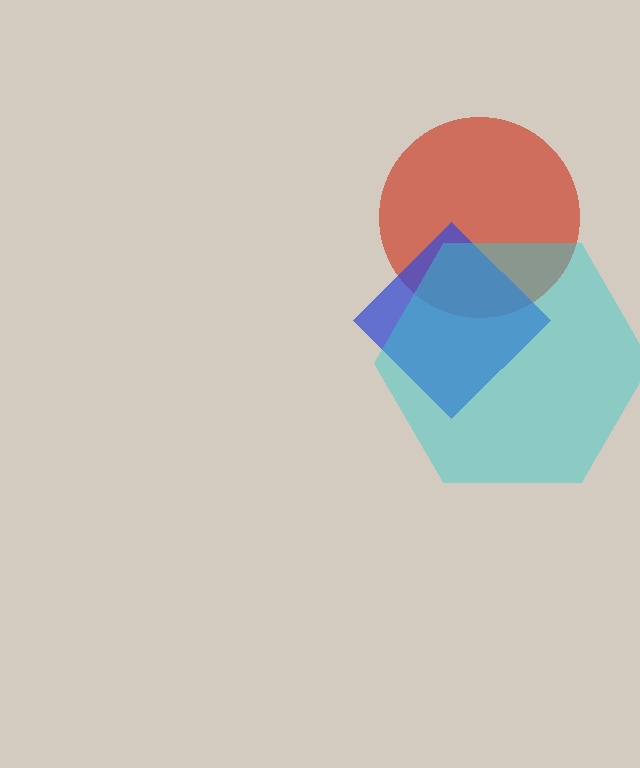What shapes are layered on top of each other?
The layered shapes are: a red circle, a blue diamond, a cyan hexagon.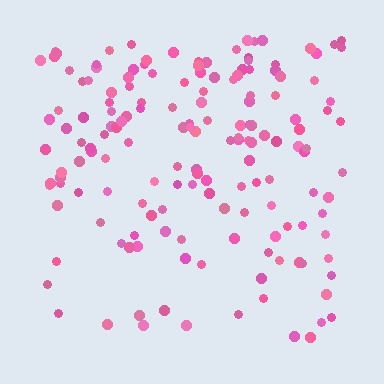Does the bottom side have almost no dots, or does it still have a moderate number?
Still a moderate number, just noticeably fewer than the top.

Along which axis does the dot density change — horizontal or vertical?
Vertical.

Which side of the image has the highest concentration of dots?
The top.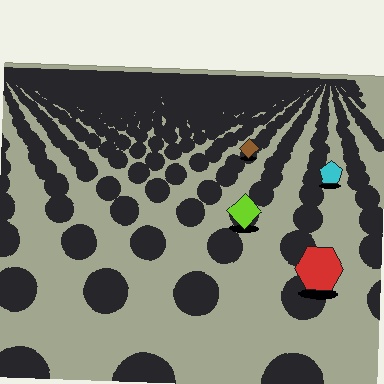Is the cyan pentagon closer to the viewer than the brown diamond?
Yes. The cyan pentagon is closer — you can tell from the texture gradient: the ground texture is coarser near it.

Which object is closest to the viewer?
The red hexagon is closest. The texture marks near it are larger and more spread out.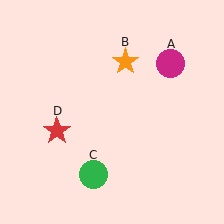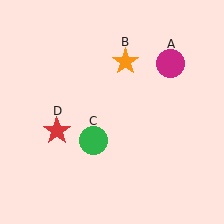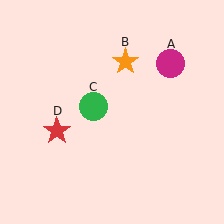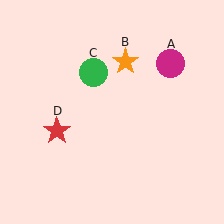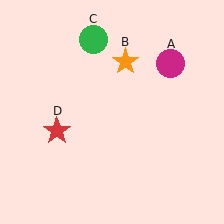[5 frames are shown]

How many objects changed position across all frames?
1 object changed position: green circle (object C).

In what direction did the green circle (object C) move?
The green circle (object C) moved up.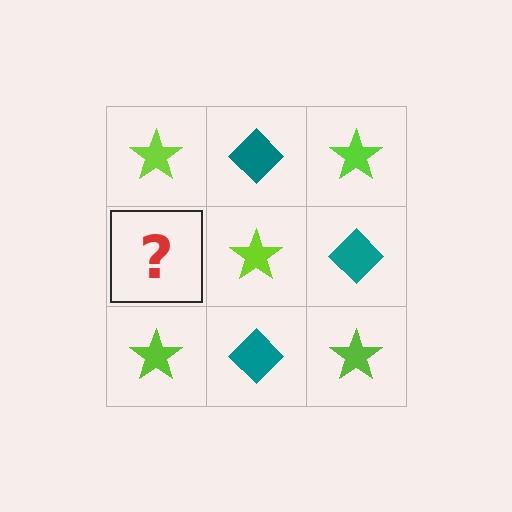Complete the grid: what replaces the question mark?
The question mark should be replaced with a teal diamond.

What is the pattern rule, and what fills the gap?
The rule is that it alternates lime star and teal diamond in a checkerboard pattern. The gap should be filled with a teal diamond.